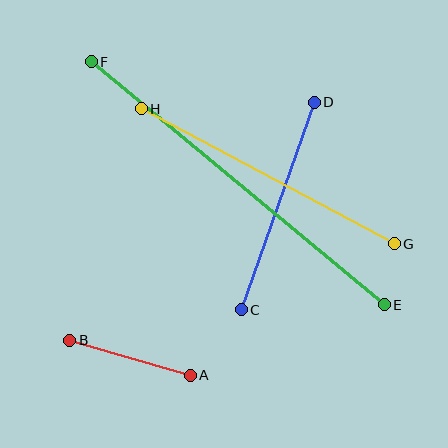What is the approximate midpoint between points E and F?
The midpoint is at approximately (238, 183) pixels.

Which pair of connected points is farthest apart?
Points E and F are farthest apart.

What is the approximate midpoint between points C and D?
The midpoint is at approximately (278, 206) pixels.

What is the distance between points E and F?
The distance is approximately 381 pixels.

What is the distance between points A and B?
The distance is approximately 126 pixels.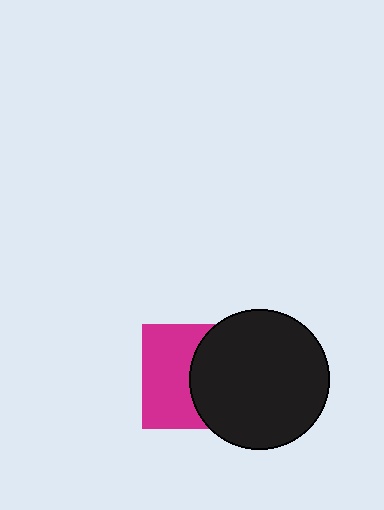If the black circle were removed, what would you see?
You would see the complete magenta square.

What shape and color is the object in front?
The object in front is a black circle.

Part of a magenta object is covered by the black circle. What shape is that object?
It is a square.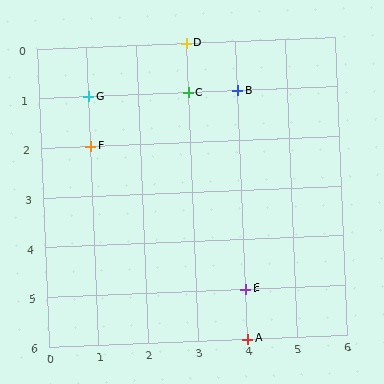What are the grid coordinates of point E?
Point E is at grid coordinates (4, 5).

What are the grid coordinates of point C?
Point C is at grid coordinates (3, 1).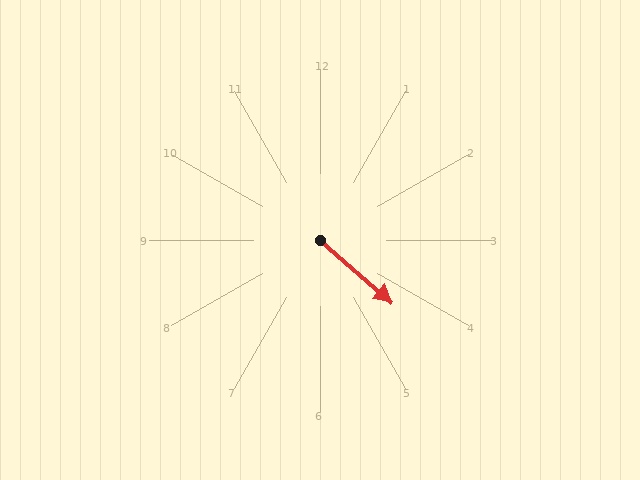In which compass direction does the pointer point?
Southeast.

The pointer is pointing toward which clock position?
Roughly 4 o'clock.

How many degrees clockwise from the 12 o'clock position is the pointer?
Approximately 131 degrees.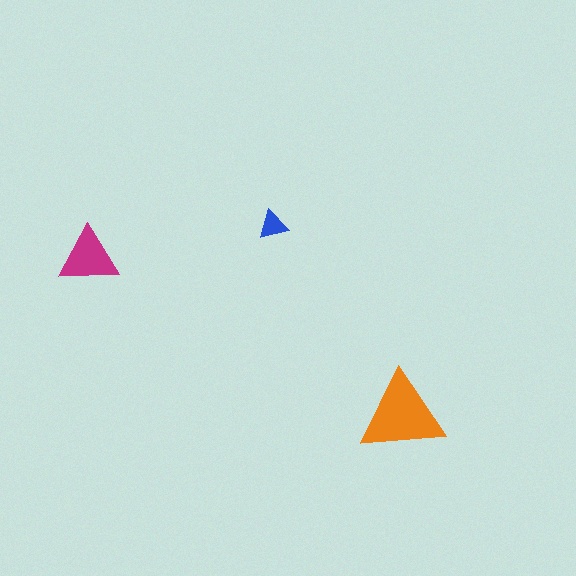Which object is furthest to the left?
The magenta triangle is leftmost.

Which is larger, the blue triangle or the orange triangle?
The orange one.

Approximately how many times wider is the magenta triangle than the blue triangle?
About 2 times wider.